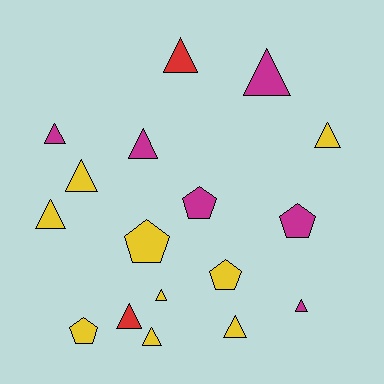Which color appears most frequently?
Yellow, with 9 objects.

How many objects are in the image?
There are 17 objects.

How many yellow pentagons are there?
There are 3 yellow pentagons.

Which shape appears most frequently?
Triangle, with 12 objects.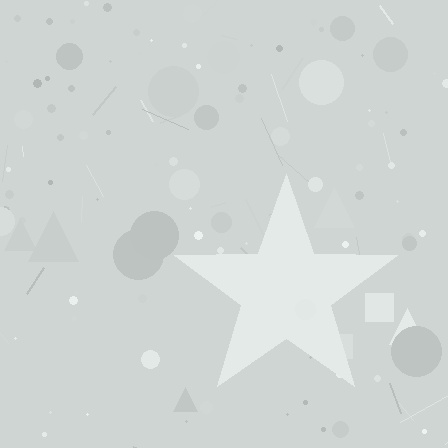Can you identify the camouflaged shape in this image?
The camouflaged shape is a star.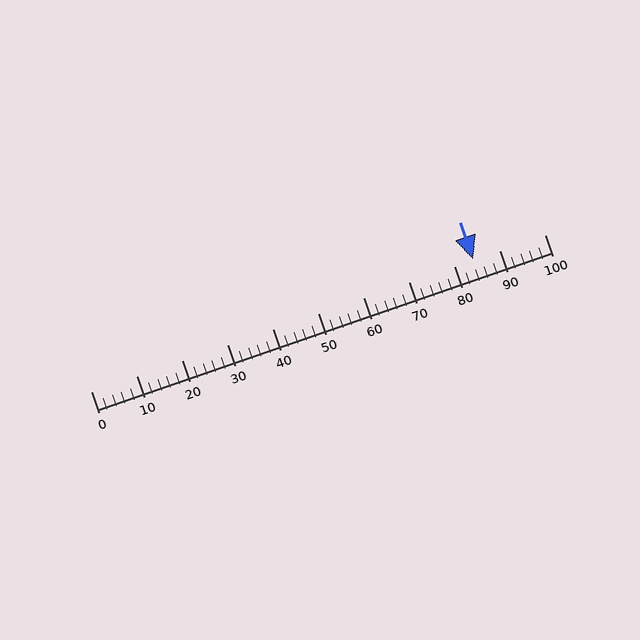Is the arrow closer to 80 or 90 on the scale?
The arrow is closer to 80.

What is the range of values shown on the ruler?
The ruler shows values from 0 to 100.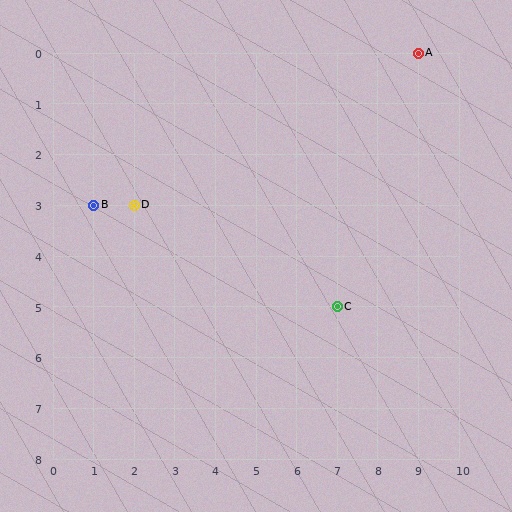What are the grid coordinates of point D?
Point D is at grid coordinates (2, 3).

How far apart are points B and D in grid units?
Points B and D are 1 column apart.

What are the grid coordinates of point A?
Point A is at grid coordinates (9, 0).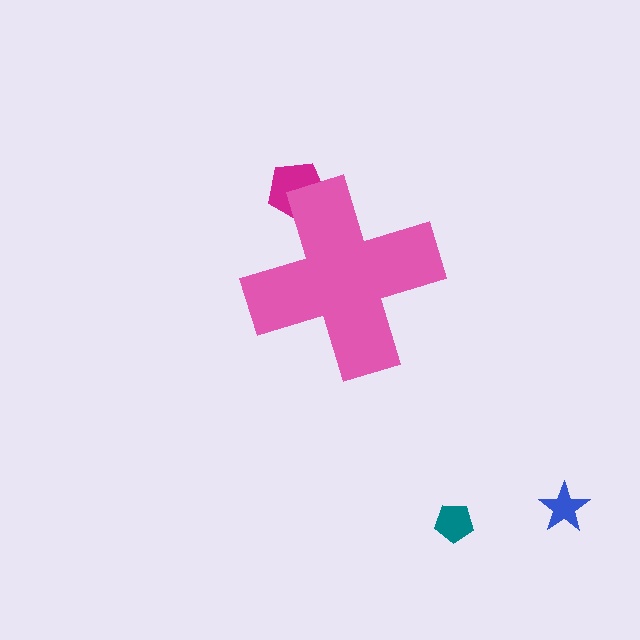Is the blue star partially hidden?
No, the blue star is fully visible.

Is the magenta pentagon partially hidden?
Yes, the magenta pentagon is partially hidden behind the pink cross.